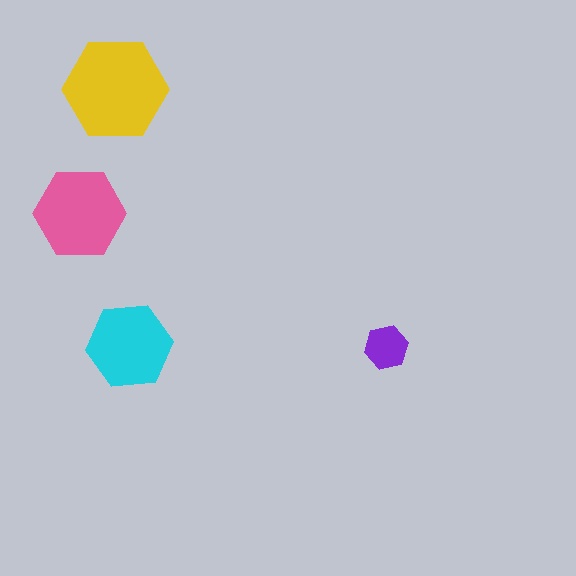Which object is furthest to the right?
The purple hexagon is rightmost.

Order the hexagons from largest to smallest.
the yellow one, the pink one, the cyan one, the purple one.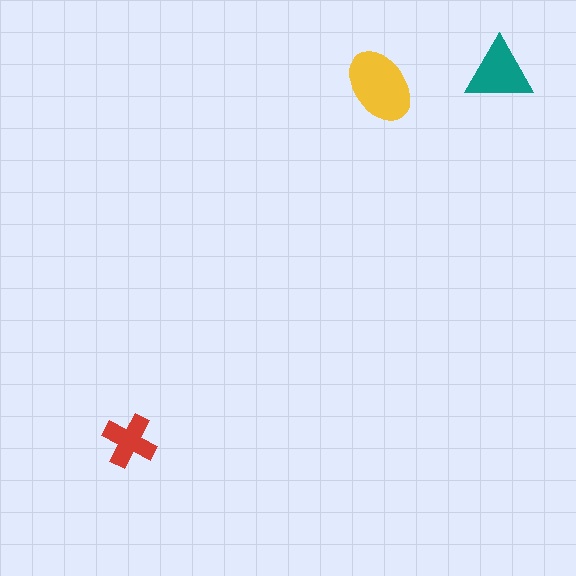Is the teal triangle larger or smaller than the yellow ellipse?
Smaller.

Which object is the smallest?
The red cross.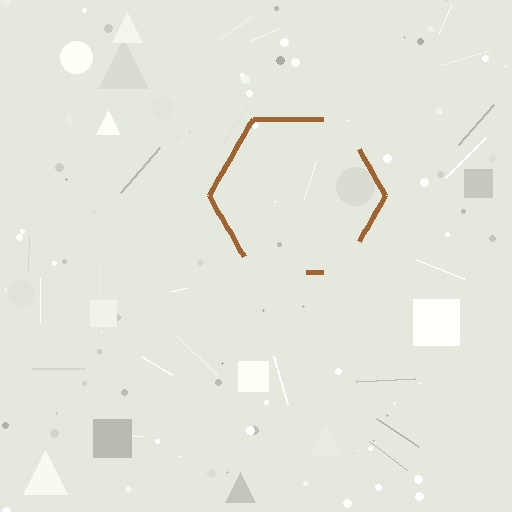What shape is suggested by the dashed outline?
The dashed outline suggests a hexagon.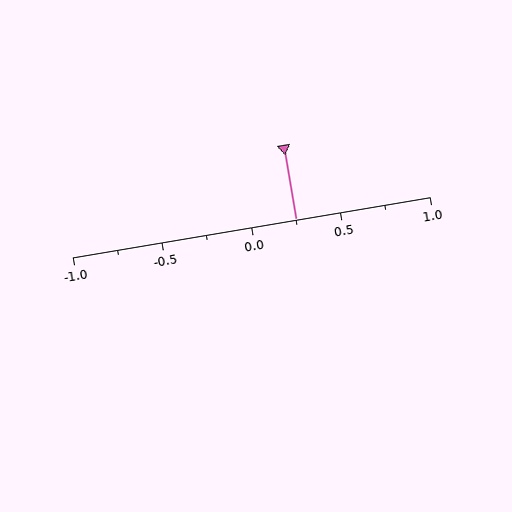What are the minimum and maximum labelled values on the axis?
The axis runs from -1.0 to 1.0.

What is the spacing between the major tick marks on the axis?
The major ticks are spaced 0.5 apart.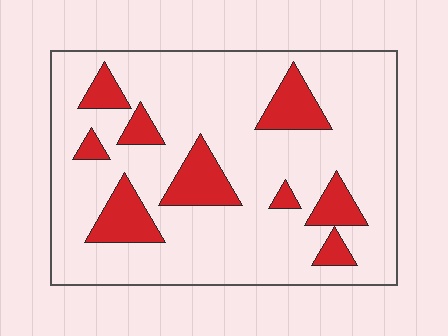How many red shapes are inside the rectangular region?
9.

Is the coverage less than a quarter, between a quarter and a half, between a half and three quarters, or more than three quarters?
Less than a quarter.